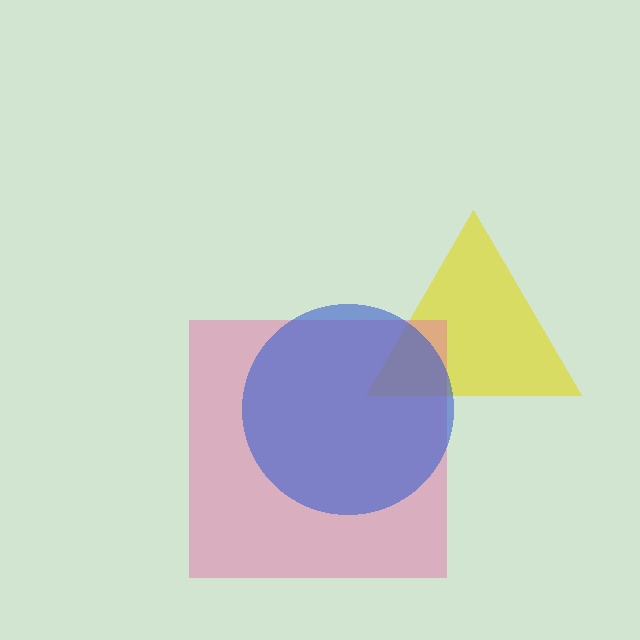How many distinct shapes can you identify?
There are 3 distinct shapes: a yellow triangle, a pink square, a blue circle.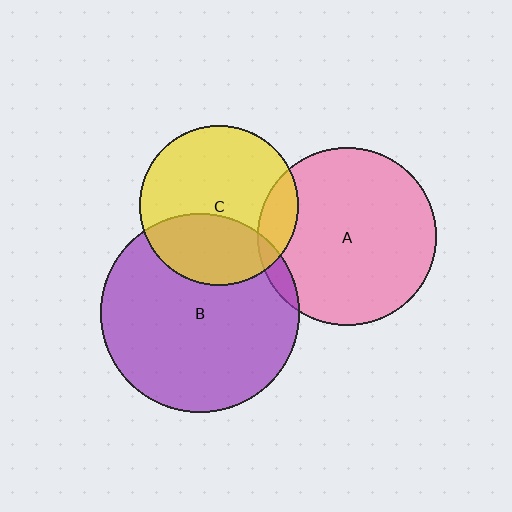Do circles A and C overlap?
Yes.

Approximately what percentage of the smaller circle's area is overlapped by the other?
Approximately 15%.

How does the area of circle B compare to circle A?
Approximately 1.2 times.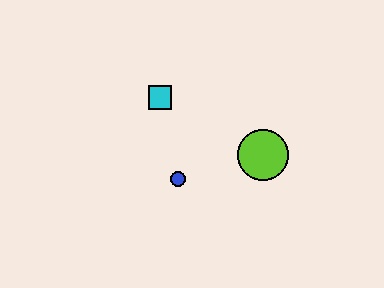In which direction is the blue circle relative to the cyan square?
The blue circle is below the cyan square.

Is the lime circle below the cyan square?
Yes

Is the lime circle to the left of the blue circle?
No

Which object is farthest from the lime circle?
The cyan square is farthest from the lime circle.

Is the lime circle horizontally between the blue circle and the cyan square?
No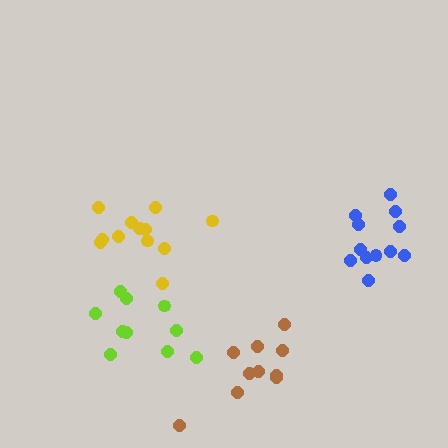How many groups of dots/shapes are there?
There are 4 groups.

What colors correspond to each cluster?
The clusters are colored: lime, blue, yellow, brown.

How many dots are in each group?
Group 1: 10 dots, Group 2: 12 dots, Group 3: 12 dots, Group 4: 10 dots (44 total).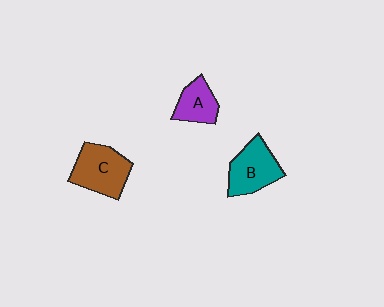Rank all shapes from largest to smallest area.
From largest to smallest: C (brown), B (teal), A (purple).